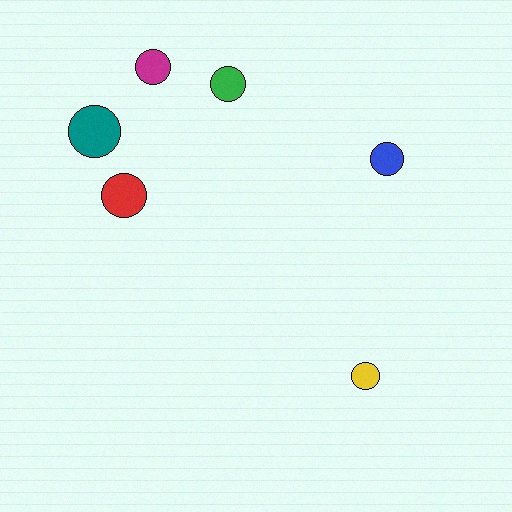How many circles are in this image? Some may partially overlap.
There are 6 circles.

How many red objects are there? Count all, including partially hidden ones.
There is 1 red object.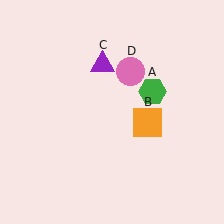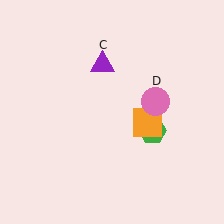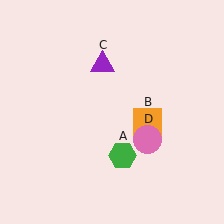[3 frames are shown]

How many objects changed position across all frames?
2 objects changed position: green hexagon (object A), pink circle (object D).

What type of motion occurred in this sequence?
The green hexagon (object A), pink circle (object D) rotated clockwise around the center of the scene.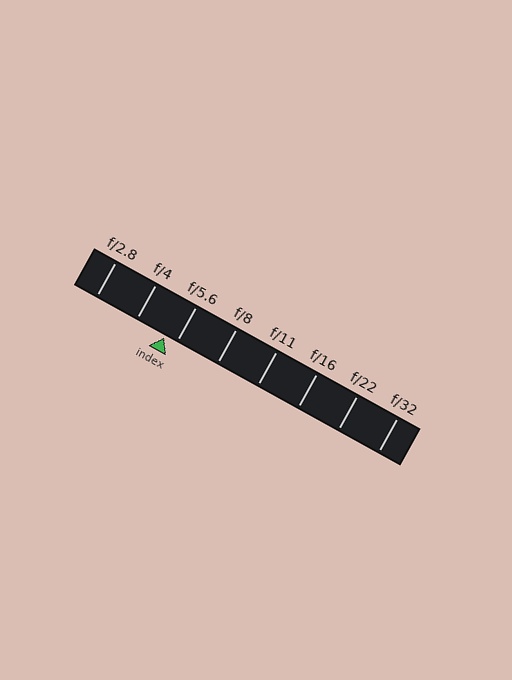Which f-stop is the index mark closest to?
The index mark is closest to f/5.6.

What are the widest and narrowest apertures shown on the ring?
The widest aperture shown is f/2.8 and the narrowest is f/32.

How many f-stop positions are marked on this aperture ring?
There are 8 f-stop positions marked.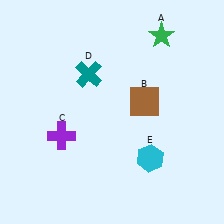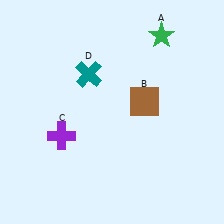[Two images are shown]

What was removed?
The cyan hexagon (E) was removed in Image 2.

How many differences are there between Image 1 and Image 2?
There is 1 difference between the two images.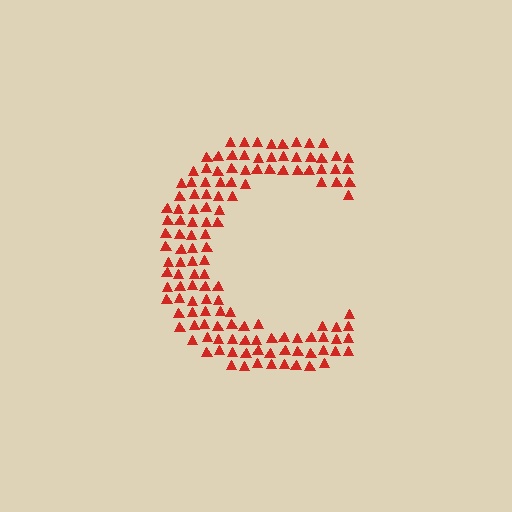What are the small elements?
The small elements are triangles.